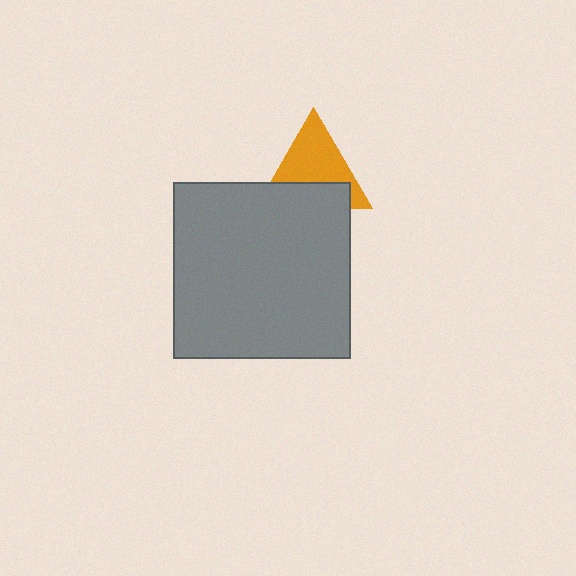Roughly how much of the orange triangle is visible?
About half of it is visible (roughly 59%).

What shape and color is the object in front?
The object in front is a gray square.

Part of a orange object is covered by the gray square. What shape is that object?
It is a triangle.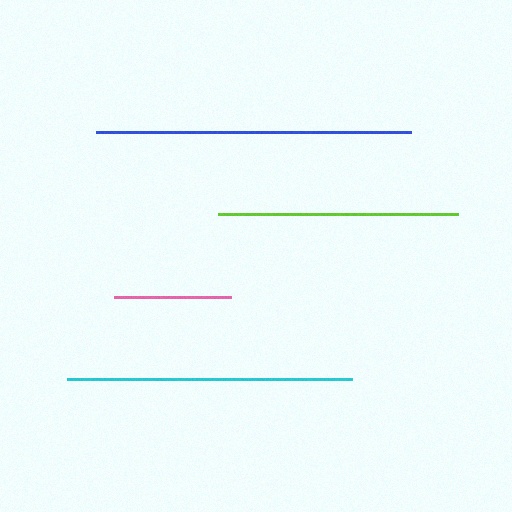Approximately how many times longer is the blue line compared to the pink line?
The blue line is approximately 2.7 times the length of the pink line.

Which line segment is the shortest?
The pink line is the shortest at approximately 117 pixels.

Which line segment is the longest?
The blue line is the longest at approximately 315 pixels.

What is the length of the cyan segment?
The cyan segment is approximately 284 pixels long.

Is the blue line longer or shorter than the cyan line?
The blue line is longer than the cyan line.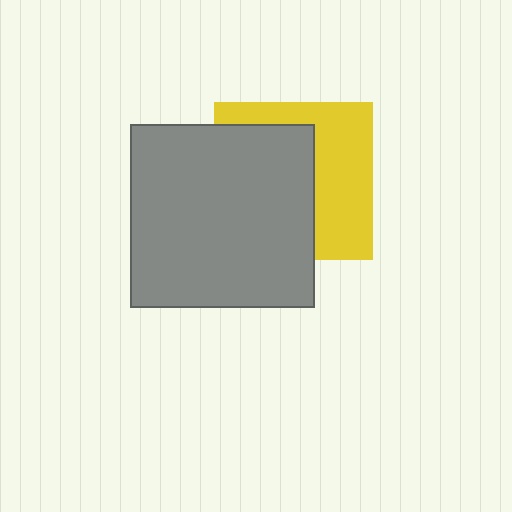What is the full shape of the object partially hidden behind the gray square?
The partially hidden object is a yellow square.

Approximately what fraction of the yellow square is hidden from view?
Roughly 55% of the yellow square is hidden behind the gray square.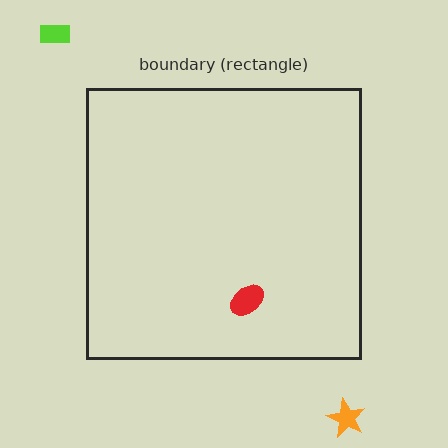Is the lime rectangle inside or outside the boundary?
Outside.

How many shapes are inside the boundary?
1 inside, 2 outside.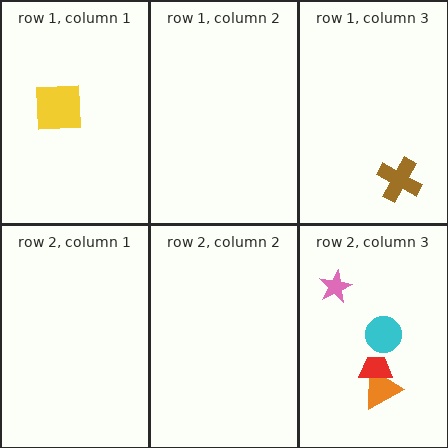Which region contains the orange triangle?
The row 2, column 3 region.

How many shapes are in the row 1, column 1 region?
1.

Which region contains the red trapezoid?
The row 2, column 3 region.